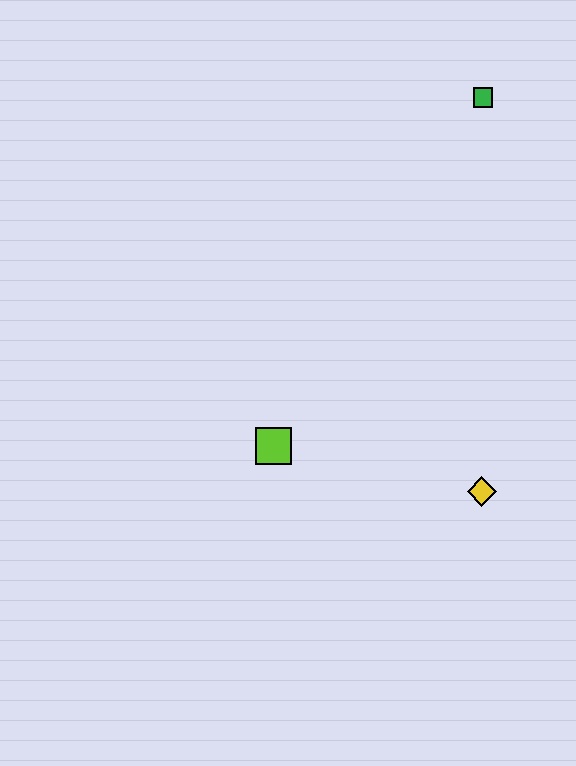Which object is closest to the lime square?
The yellow diamond is closest to the lime square.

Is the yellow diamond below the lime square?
Yes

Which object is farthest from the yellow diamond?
The green square is farthest from the yellow diamond.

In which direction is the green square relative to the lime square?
The green square is above the lime square.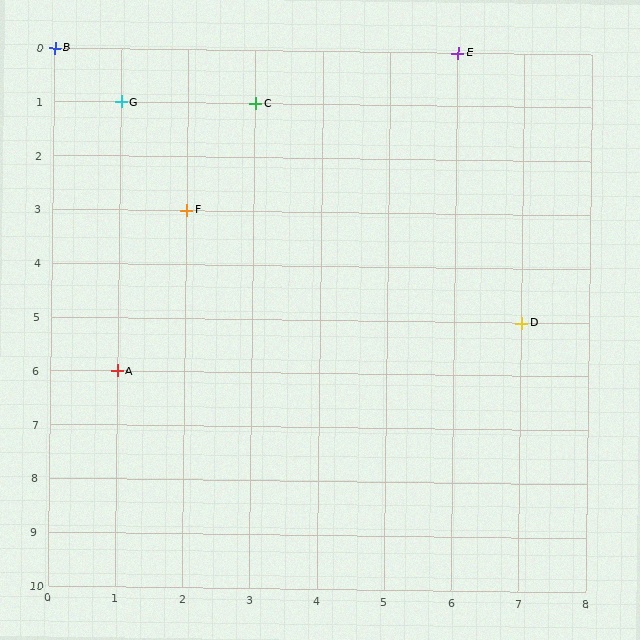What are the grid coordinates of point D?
Point D is at grid coordinates (7, 5).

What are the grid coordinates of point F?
Point F is at grid coordinates (2, 3).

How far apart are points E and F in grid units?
Points E and F are 4 columns and 3 rows apart (about 5.0 grid units diagonally).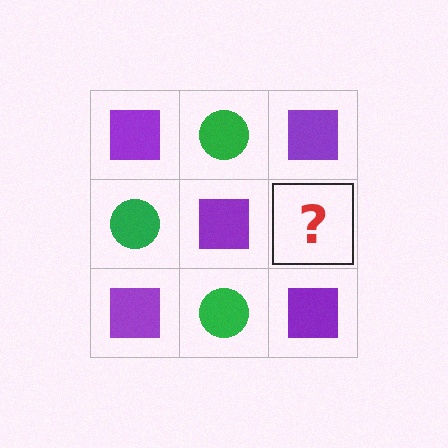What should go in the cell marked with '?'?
The missing cell should contain a green circle.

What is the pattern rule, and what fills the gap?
The rule is that it alternates purple square and green circle in a checkerboard pattern. The gap should be filled with a green circle.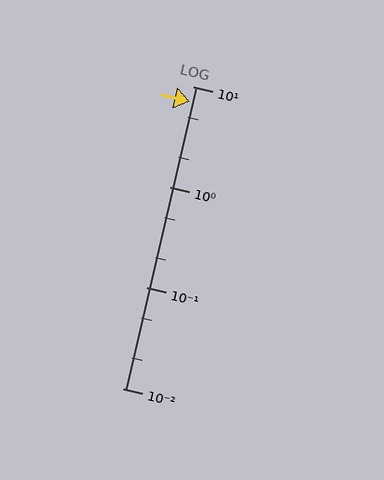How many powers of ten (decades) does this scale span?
The scale spans 3 decades, from 0.01 to 10.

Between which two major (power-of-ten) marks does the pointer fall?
The pointer is between 1 and 10.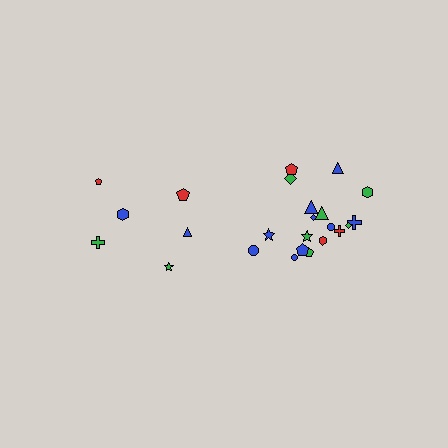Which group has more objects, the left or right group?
The right group.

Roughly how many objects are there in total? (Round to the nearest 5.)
Roughly 25 objects in total.